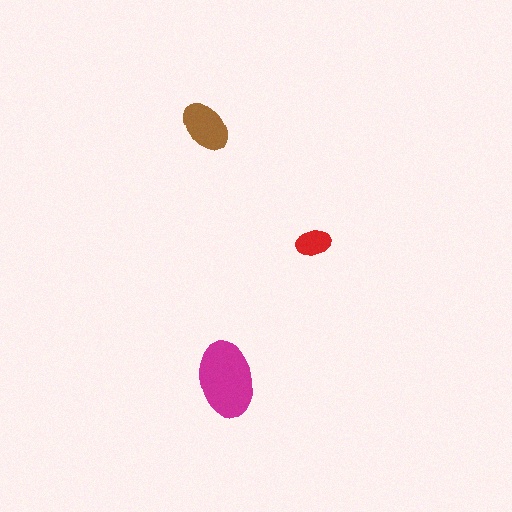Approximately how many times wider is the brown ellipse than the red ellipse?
About 1.5 times wider.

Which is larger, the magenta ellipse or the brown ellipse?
The magenta one.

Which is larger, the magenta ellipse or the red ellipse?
The magenta one.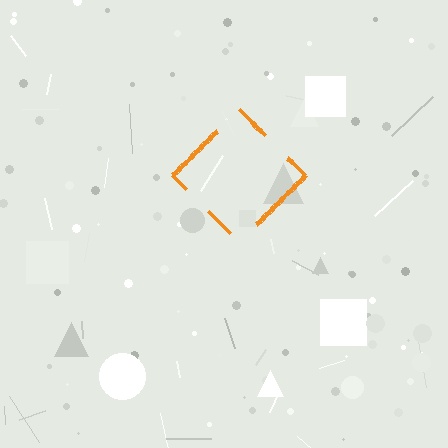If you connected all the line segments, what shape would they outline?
They would outline a diamond.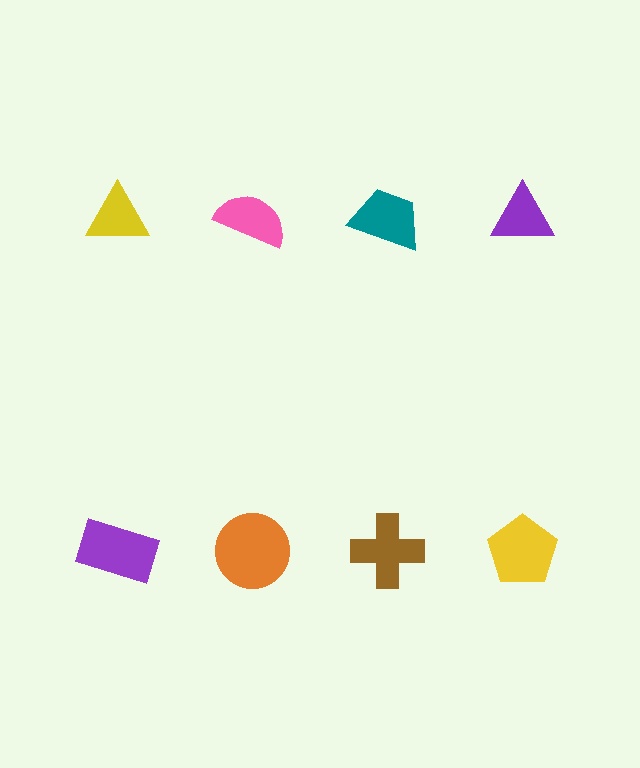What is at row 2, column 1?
A purple rectangle.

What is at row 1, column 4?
A purple triangle.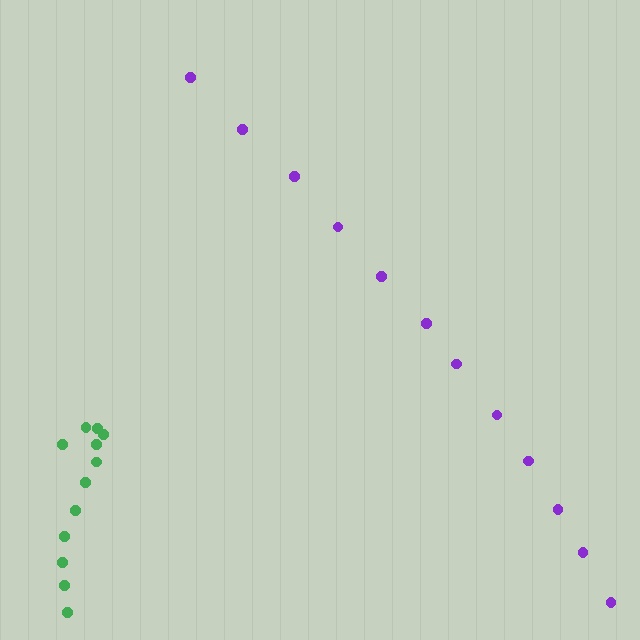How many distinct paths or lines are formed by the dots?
There are 2 distinct paths.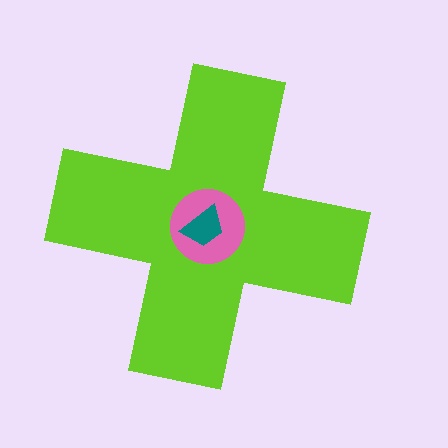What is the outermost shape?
The lime cross.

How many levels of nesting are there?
3.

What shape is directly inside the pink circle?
The teal trapezoid.